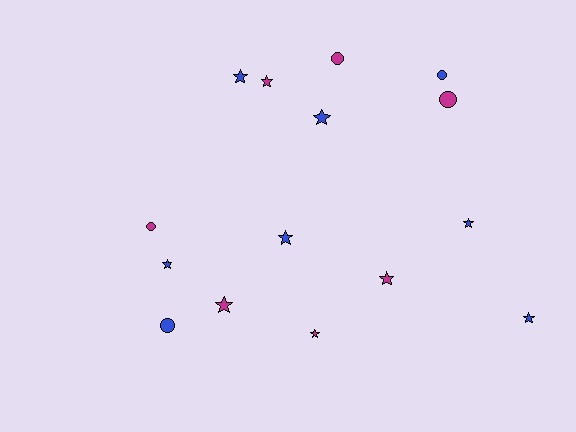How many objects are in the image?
There are 15 objects.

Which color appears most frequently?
Blue, with 8 objects.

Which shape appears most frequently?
Star, with 10 objects.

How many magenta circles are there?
There are 3 magenta circles.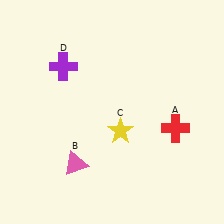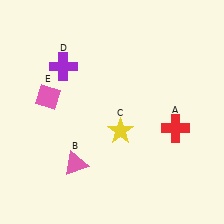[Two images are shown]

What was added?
A pink diamond (E) was added in Image 2.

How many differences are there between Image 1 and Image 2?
There is 1 difference between the two images.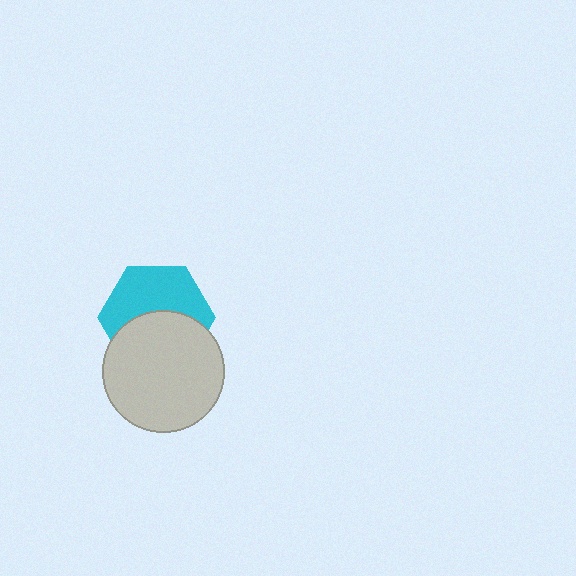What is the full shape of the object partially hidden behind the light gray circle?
The partially hidden object is a cyan hexagon.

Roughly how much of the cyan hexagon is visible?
About half of it is visible (roughly 52%).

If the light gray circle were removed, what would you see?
You would see the complete cyan hexagon.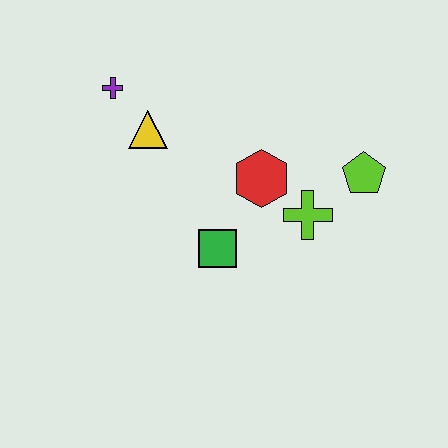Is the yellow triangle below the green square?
No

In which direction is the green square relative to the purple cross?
The green square is below the purple cross.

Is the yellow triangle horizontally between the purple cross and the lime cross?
Yes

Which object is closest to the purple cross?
The yellow triangle is closest to the purple cross.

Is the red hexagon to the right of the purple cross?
Yes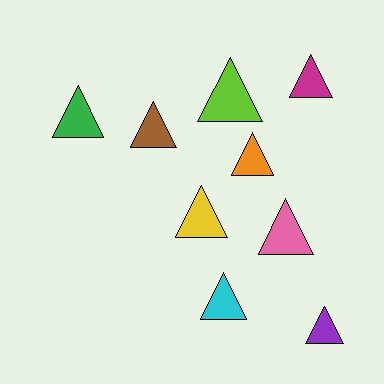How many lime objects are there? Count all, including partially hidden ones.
There is 1 lime object.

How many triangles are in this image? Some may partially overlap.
There are 9 triangles.